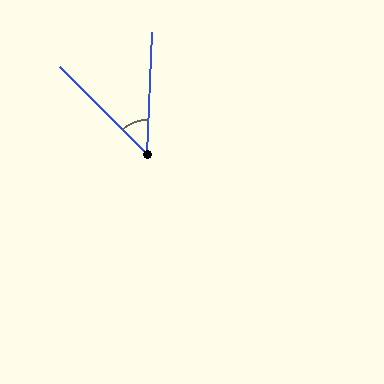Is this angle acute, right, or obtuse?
It is acute.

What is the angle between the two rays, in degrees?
Approximately 48 degrees.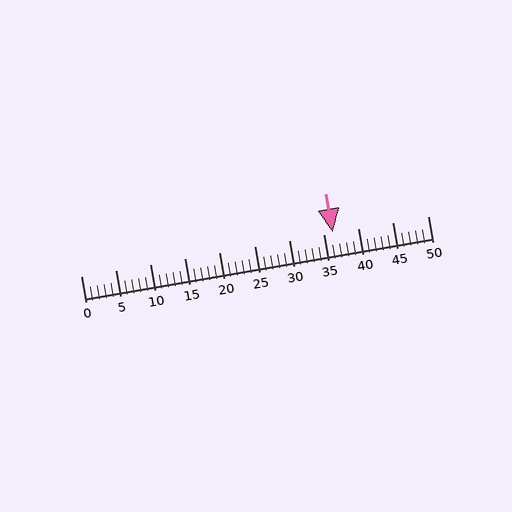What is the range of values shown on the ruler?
The ruler shows values from 0 to 50.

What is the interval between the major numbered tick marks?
The major tick marks are spaced 5 units apart.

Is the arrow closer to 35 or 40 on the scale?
The arrow is closer to 35.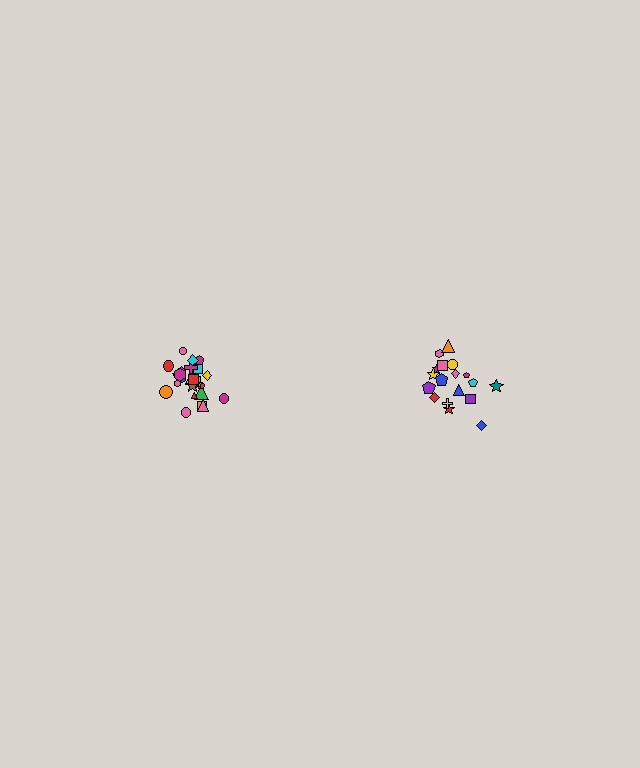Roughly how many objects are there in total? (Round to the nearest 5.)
Roughly 45 objects in total.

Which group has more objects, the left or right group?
The left group.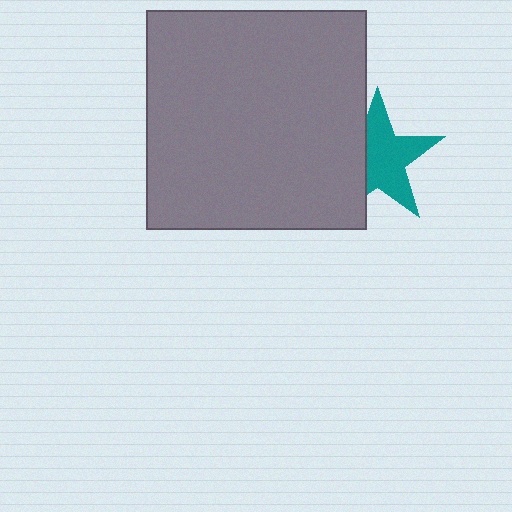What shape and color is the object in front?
The object in front is a gray square.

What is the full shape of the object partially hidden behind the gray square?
The partially hidden object is a teal star.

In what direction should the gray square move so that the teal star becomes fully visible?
The gray square should move left. That is the shortest direction to clear the overlap and leave the teal star fully visible.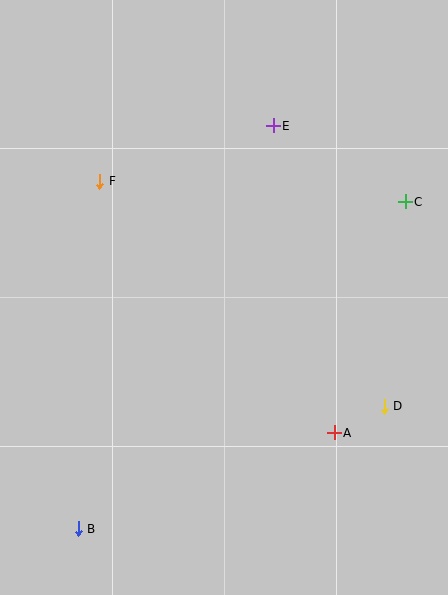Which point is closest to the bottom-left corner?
Point B is closest to the bottom-left corner.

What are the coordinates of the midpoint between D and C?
The midpoint between D and C is at (395, 304).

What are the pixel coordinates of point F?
Point F is at (100, 181).